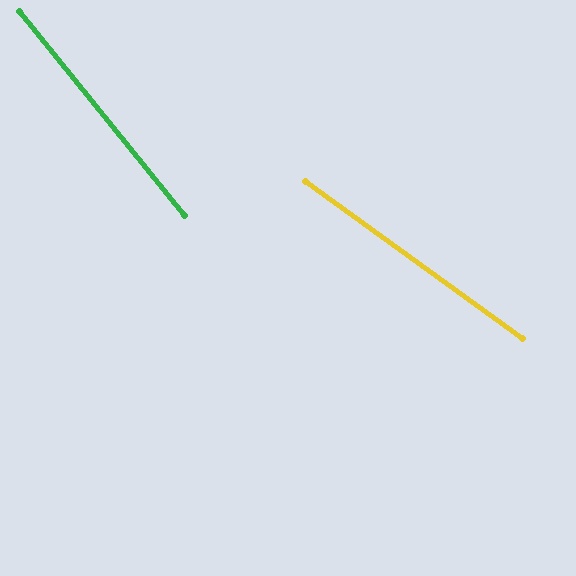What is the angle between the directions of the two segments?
Approximately 15 degrees.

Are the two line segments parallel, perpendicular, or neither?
Neither parallel nor perpendicular — they differ by about 15°.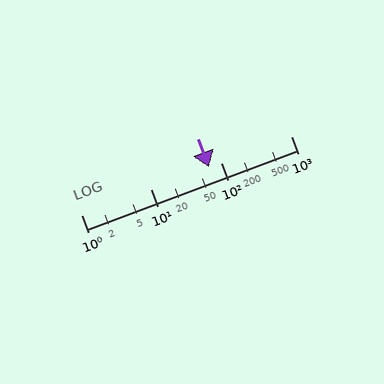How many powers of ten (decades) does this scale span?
The scale spans 3 decades, from 1 to 1000.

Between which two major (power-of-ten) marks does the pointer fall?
The pointer is between 10 and 100.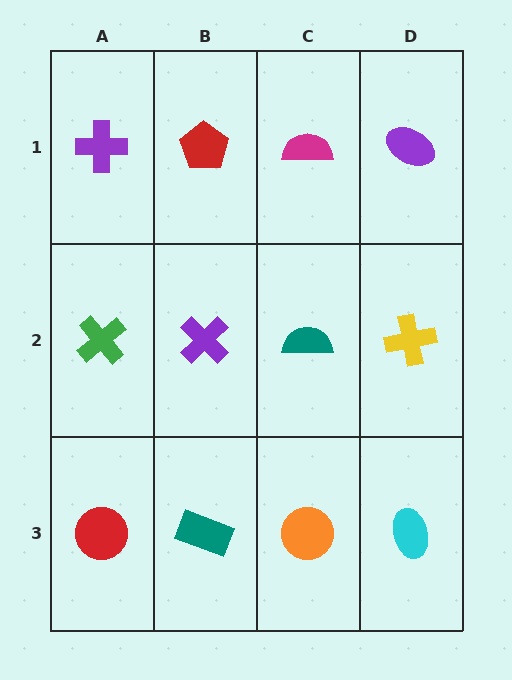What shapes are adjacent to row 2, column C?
A magenta semicircle (row 1, column C), an orange circle (row 3, column C), a purple cross (row 2, column B), a yellow cross (row 2, column D).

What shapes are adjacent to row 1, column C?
A teal semicircle (row 2, column C), a red pentagon (row 1, column B), a purple ellipse (row 1, column D).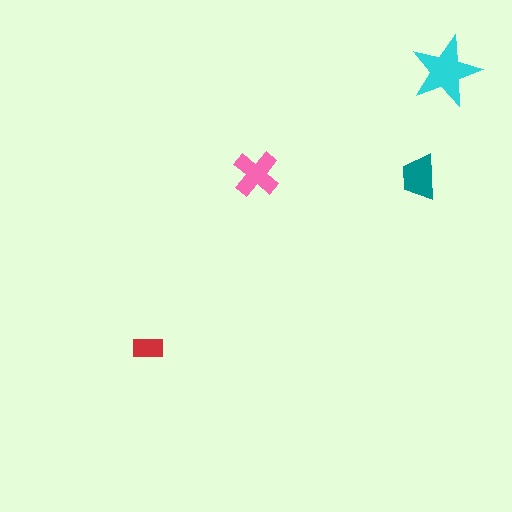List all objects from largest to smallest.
The cyan star, the pink cross, the teal trapezoid, the red rectangle.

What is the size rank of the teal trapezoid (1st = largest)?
3rd.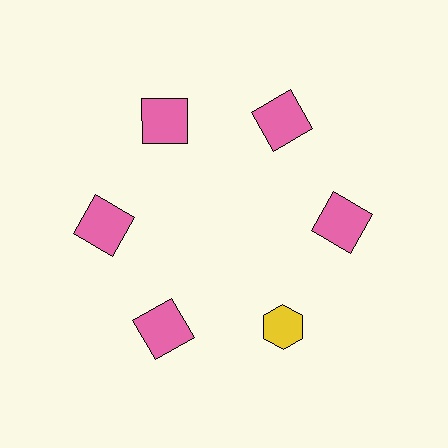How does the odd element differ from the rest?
It differs in both color (yellow instead of pink) and shape (hexagon instead of square).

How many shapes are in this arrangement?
There are 6 shapes arranged in a ring pattern.